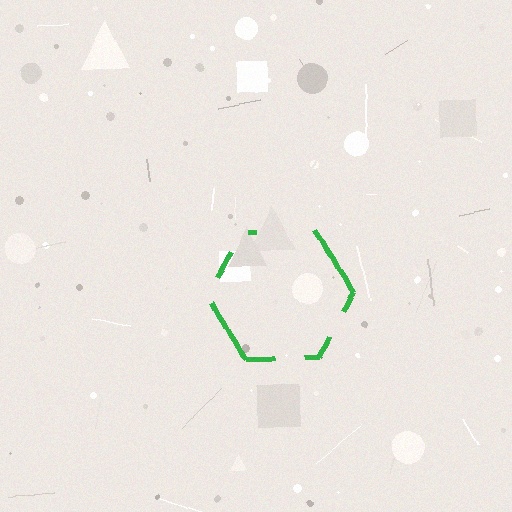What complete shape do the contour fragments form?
The contour fragments form a hexagon.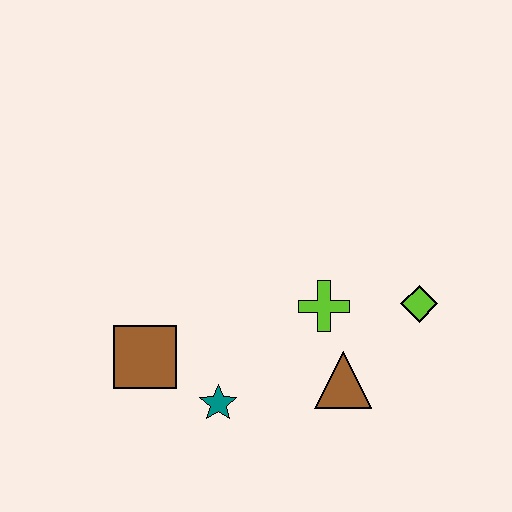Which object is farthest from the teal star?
The lime diamond is farthest from the teal star.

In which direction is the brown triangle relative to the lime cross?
The brown triangle is below the lime cross.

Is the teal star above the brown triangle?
No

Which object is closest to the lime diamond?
The lime cross is closest to the lime diamond.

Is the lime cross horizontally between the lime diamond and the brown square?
Yes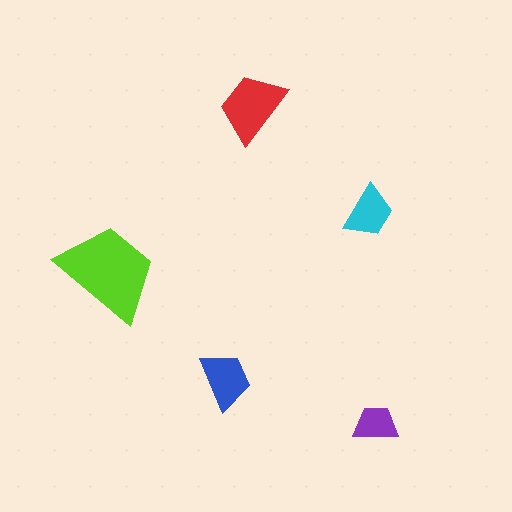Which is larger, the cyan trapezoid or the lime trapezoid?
The lime one.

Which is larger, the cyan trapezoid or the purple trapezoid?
The cyan one.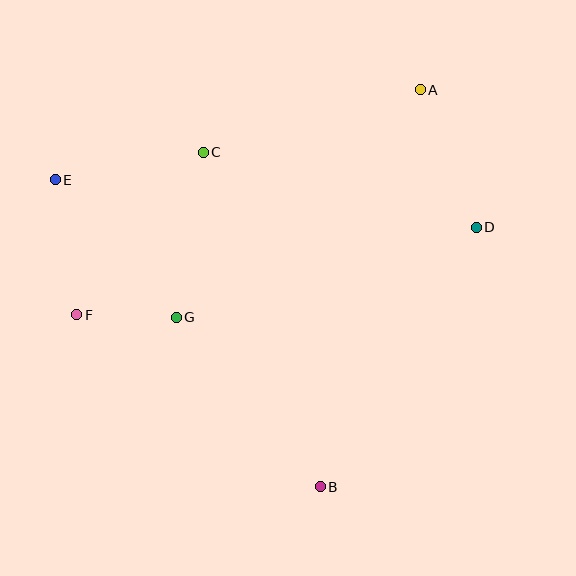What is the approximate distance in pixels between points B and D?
The distance between B and D is approximately 303 pixels.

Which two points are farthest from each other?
Points D and E are farthest from each other.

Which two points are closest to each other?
Points F and G are closest to each other.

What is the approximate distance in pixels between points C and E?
The distance between C and E is approximately 151 pixels.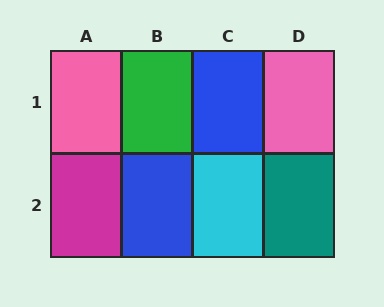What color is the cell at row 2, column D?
Teal.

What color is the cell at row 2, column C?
Cyan.